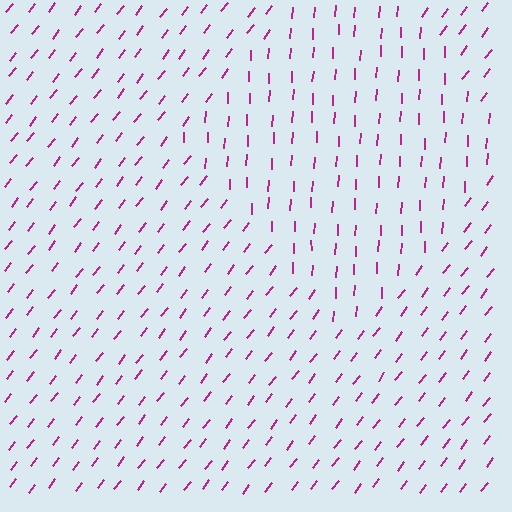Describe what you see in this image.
The image is filled with small magenta line segments. A diamond region in the image has lines oriented differently from the surrounding lines, creating a visible texture boundary.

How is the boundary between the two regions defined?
The boundary is defined purely by a change in line orientation (approximately 35 degrees difference). All lines are the same color and thickness.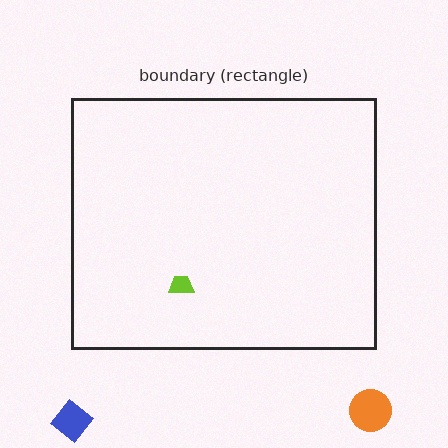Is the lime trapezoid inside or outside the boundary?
Inside.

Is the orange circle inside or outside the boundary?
Outside.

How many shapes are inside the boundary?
1 inside, 2 outside.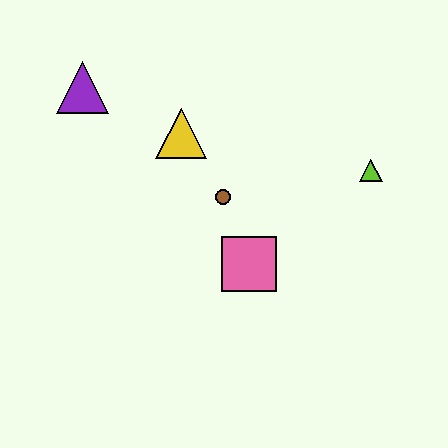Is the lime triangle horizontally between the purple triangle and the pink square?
No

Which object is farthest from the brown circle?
The purple triangle is farthest from the brown circle.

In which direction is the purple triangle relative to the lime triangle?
The purple triangle is to the left of the lime triangle.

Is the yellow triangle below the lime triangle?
No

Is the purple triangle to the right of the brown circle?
No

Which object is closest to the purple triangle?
The yellow triangle is closest to the purple triangle.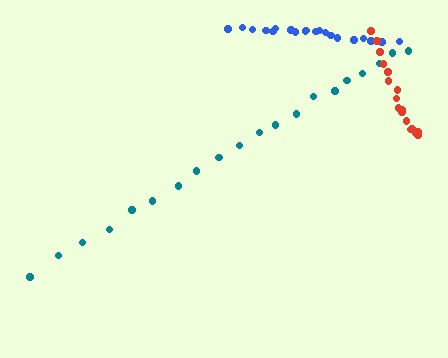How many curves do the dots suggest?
There are 3 distinct paths.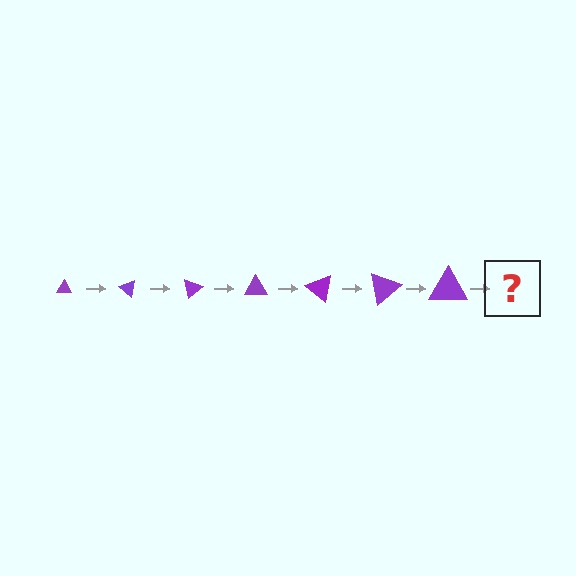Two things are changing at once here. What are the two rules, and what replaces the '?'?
The two rules are that the triangle grows larger each step and it rotates 40 degrees each step. The '?' should be a triangle, larger than the previous one and rotated 280 degrees from the start.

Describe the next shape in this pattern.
It should be a triangle, larger than the previous one and rotated 280 degrees from the start.